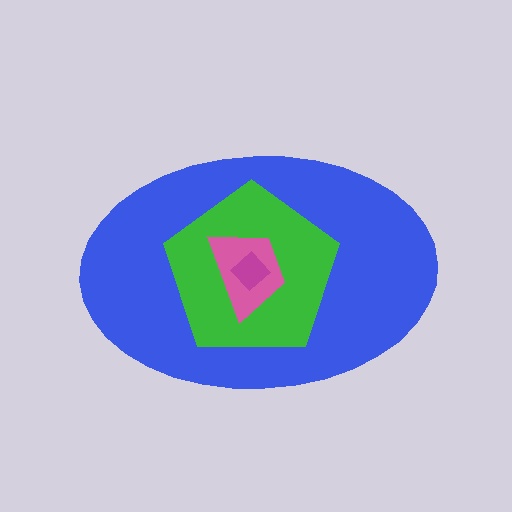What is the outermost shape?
The blue ellipse.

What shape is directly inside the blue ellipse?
The green pentagon.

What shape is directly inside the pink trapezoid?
The magenta diamond.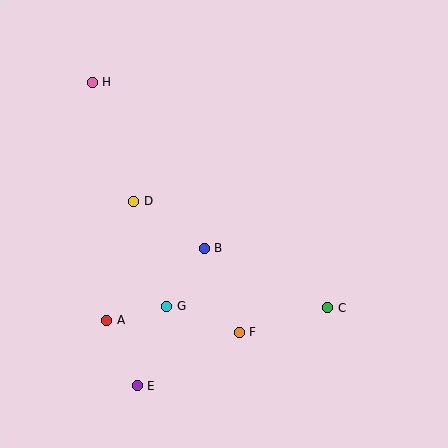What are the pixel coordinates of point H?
Point H is at (92, 82).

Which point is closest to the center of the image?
Point B at (204, 248) is closest to the center.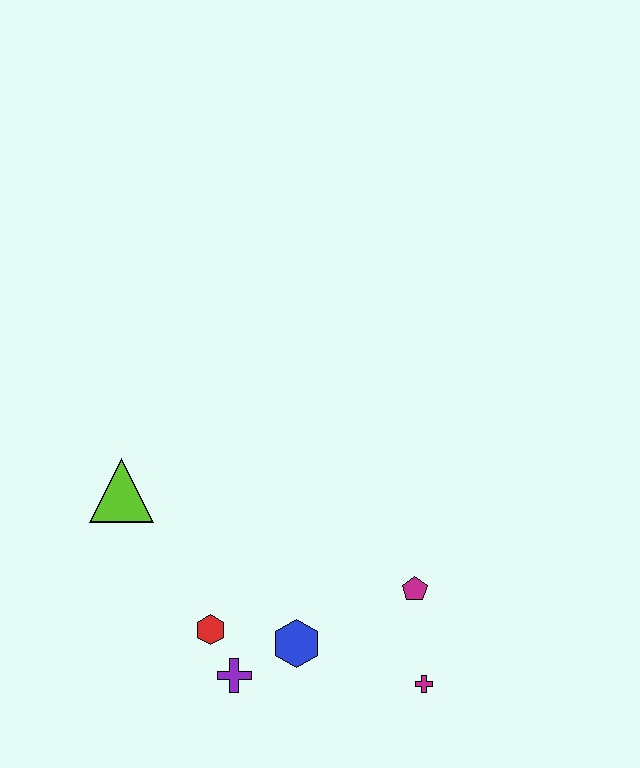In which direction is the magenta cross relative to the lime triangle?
The magenta cross is to the right of the lime triangle.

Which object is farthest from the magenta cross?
The lime triangle is farthest from the magenta cross.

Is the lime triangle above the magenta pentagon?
Yes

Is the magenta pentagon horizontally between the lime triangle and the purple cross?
No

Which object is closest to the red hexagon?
The purple cross is closest to the red hexagon.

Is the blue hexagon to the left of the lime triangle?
No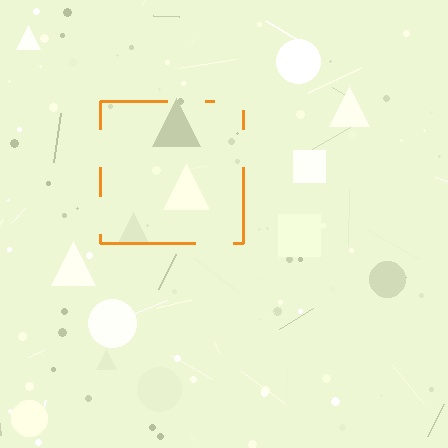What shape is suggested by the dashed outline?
The dashed outline suggests a square.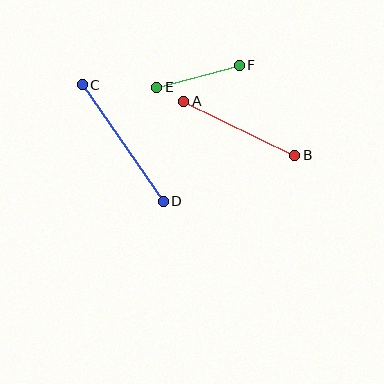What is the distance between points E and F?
The distance is approximately 86 pixels.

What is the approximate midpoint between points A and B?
The midpoint is at approximately (239, 128) pixels.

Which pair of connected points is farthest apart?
Points C and D are farthest apart.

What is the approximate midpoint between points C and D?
The midpoint is at approximately (123, 143) pixels.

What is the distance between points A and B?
The distance is approximately 124 pixels.